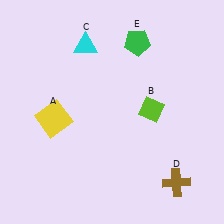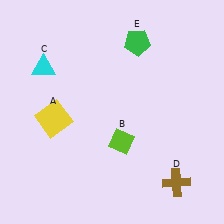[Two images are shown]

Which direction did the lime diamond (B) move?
The lime diamond (B) moved down.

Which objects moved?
The objects that moved are: the lime diamond (B), the cyan triangle (C).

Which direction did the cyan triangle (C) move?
The cyan triangle (C) moved left.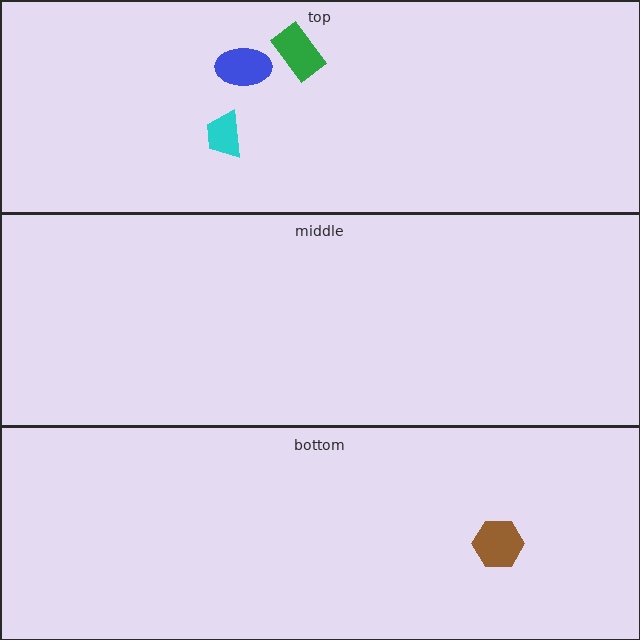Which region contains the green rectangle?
The top region.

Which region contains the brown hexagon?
The bottom region.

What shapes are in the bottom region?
The brown hexagon.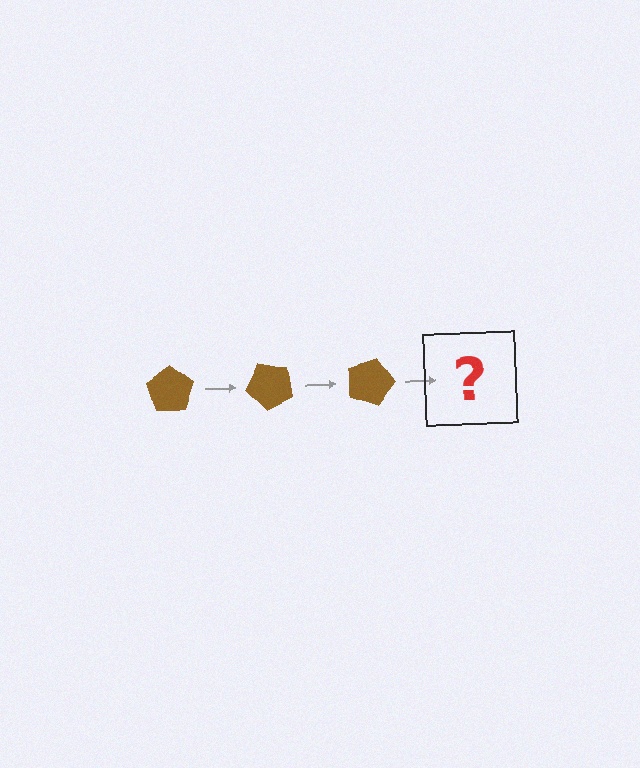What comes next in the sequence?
The next element should be a brown pentagon rotated 135 degrees.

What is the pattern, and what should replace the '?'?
The pattern is that the pentagon rotates 45 degrees each step. The '?' should be a brown pentagon rotated 135 degrees.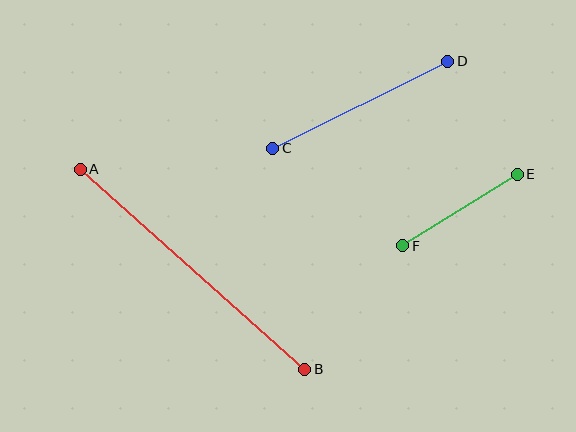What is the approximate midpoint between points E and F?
The midpoint is at approximately (460, 210) pixels.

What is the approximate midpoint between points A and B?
The midpoint is at approximately (192, 269) pixels.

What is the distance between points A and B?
The distance is approximately 301 pixels.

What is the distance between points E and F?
The distance is approximately 135 pixels.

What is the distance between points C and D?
The distance is approximately 195 pixels.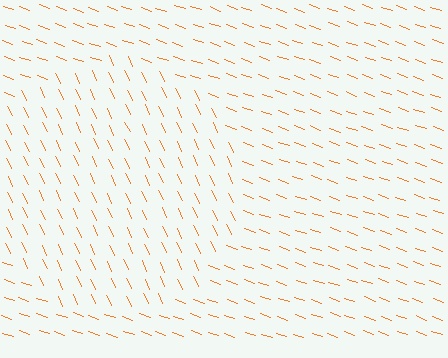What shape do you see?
I see a circle.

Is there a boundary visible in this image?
Yes, there is a texture boundary formed by a change in line orientation.